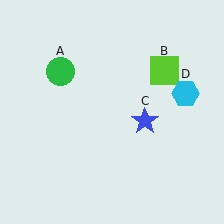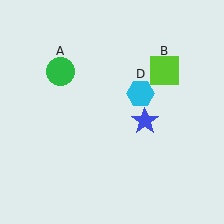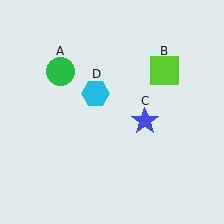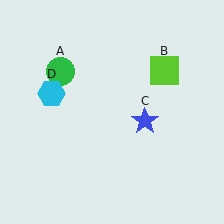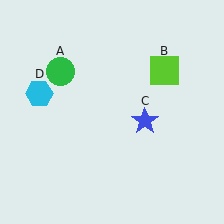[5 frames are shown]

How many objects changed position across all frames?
1 object changed position: cyan hexagon (object D).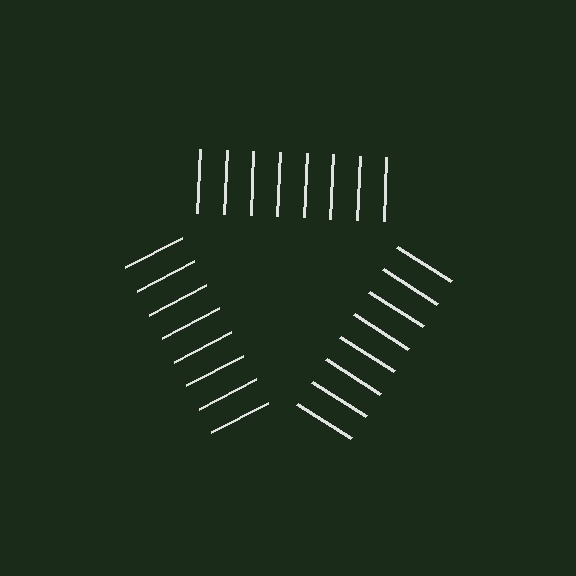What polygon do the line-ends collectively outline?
An illusory triangle — the line segments terminate on its edges but no continuous stroke is drawn.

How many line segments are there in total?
24 — 8 along each of the 3 edges.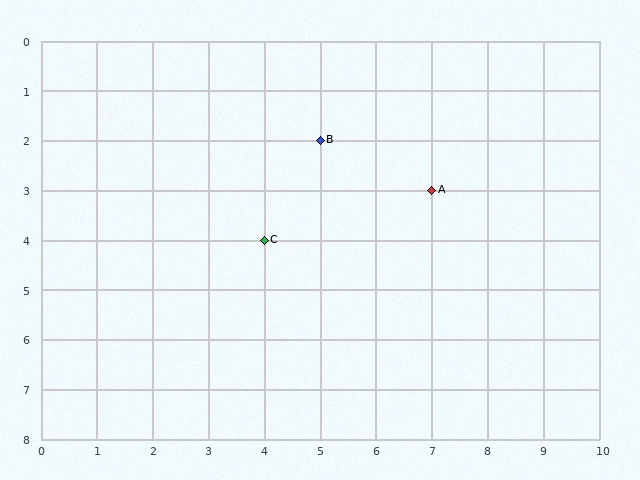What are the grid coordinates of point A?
Point A is at grid coordinates (7, 3).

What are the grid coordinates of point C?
Point C is at grid coordinates (4, 4).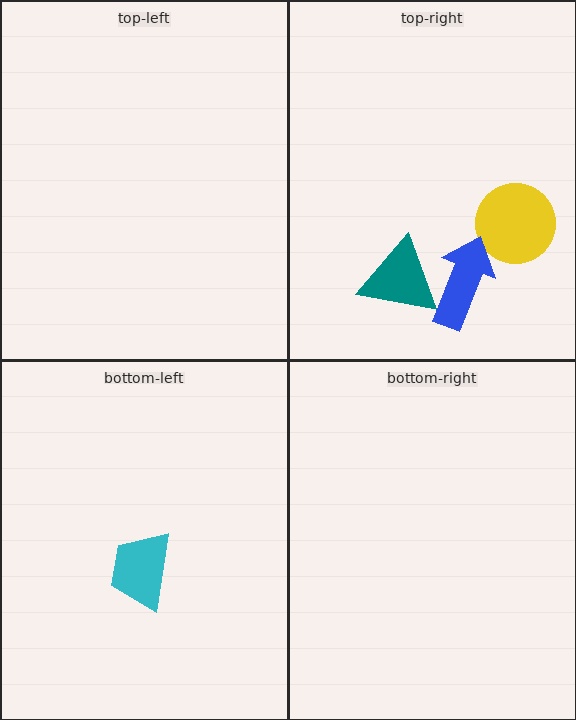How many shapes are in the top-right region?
3.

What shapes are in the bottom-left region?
The cyan trapezoid.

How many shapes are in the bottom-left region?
1.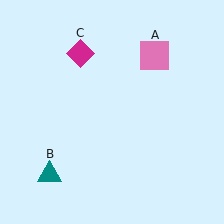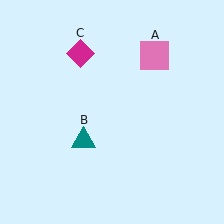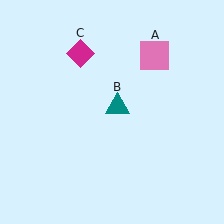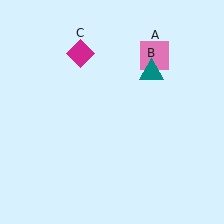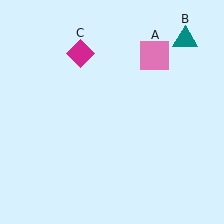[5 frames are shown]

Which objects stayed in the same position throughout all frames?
Pink square (object A) and magenta diamond (object C) remained stationary.